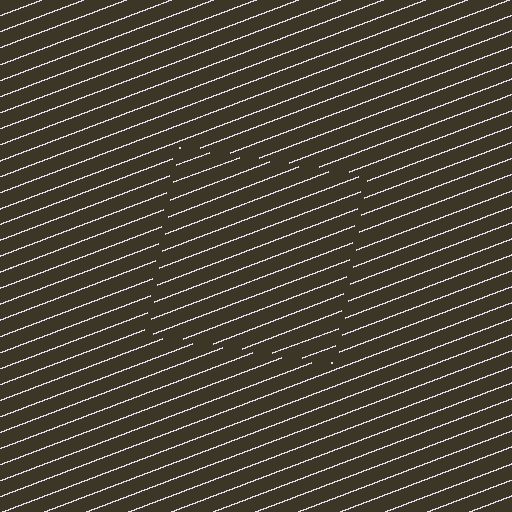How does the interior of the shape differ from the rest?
The interior of the shape contains the same grating, shifted by half a period — the contour is defined by the phase discontinuity where line-ends from the inner and outer gratings abut.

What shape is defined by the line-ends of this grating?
An illusory square. The interior of the shape contains the same grating, shifted by half a period — the contour is defined by the phase discontinuity where line-ends from the inner and outer gratings abut.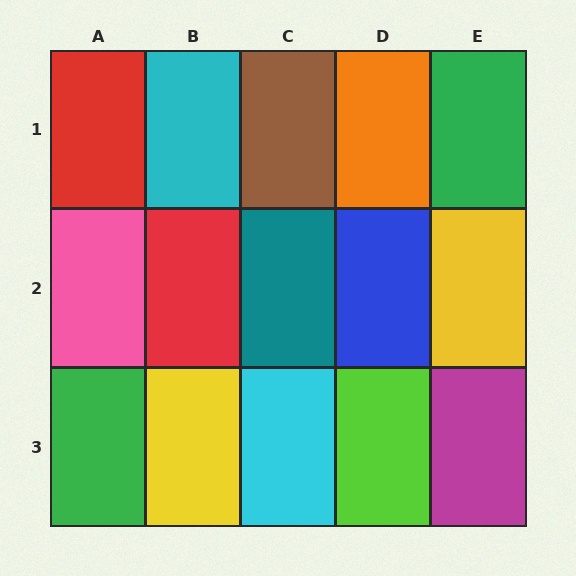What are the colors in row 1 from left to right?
Red, cyan, brown, orange, green.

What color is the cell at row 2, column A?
Pink.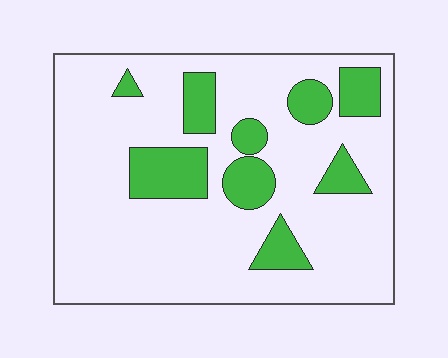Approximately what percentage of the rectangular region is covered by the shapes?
Approximately 20%.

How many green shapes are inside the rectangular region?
9.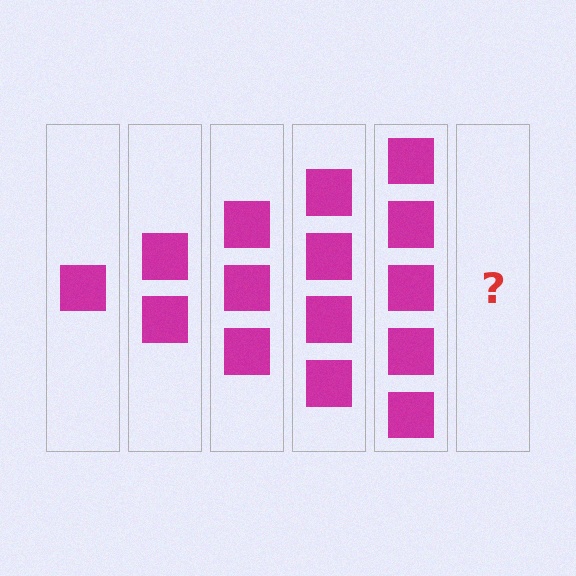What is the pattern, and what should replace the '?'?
The pattern is that each step adds one more square. The '?' should be 6 squares.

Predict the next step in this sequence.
The next step is 6 squares.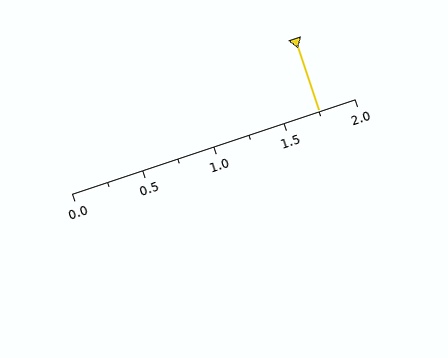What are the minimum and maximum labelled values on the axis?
The axis runs from 0.0 to 2.0.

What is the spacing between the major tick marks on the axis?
The major ticks are spaced 0.5 apart.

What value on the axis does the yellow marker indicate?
The marker indicates approximately 1.75.